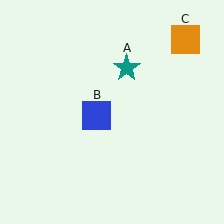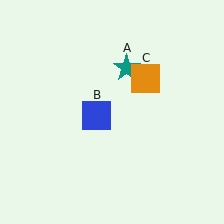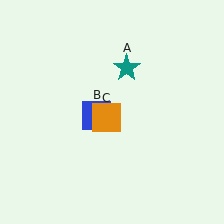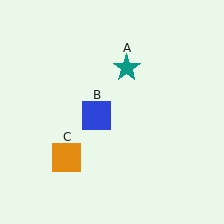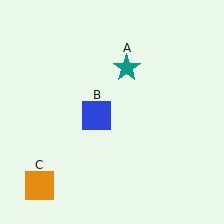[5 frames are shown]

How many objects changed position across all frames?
1 object changed position: orange square (object C).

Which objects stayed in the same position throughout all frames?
Teal star (object A) and blue square (object B) remained stationary.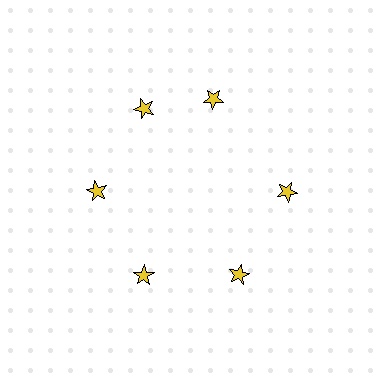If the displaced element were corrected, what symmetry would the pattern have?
It would have 6-fold rotational symmetry — the pattern would map onto itself every 60 degrees.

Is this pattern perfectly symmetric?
No. The 6 yellow stars are arranged in a ring, but one element near the 1 o'clock position is rotated out of alignment along the ring, breaking the 6-fold rotational symmetry.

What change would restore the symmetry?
The symmetry would be restored by rotating it back into even spacing with its neighbors so that all 6 stars sit at equal angles and equal distance from the center.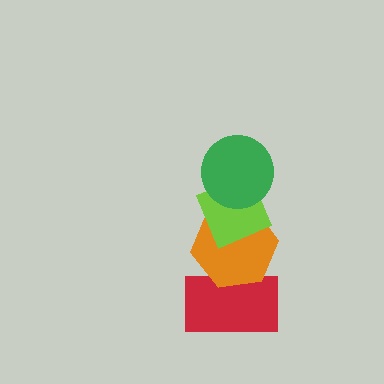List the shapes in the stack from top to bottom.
From top to bottom: the green circle, the lime diamond, the orange hexagon, the red rectangle.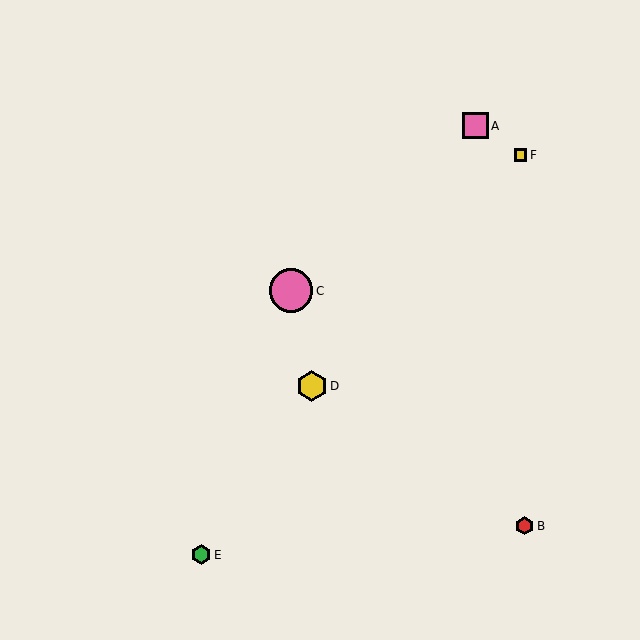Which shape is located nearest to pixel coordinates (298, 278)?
The pink circle (labeled C) at (291, 291) is nearest to that location.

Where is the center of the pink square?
The center of the pink square is at (475, 126).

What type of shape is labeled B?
Shape B is a red hexagon.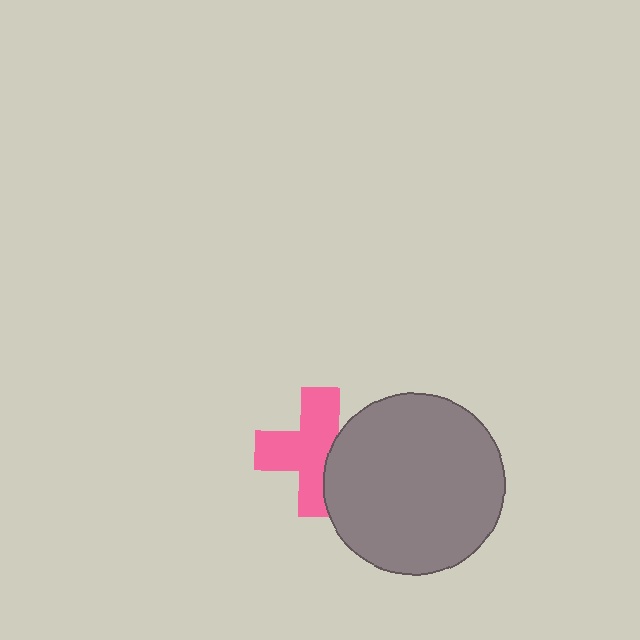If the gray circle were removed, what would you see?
You would see the complete pink cross.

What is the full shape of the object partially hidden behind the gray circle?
The partially hidden object is a pink cross.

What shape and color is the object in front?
The object in front is a gray circle.